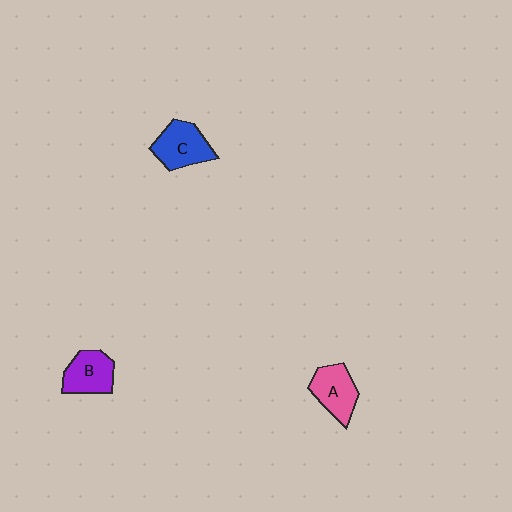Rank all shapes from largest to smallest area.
From largest to smallest: C (blue), A (pink), B (purple).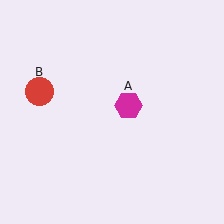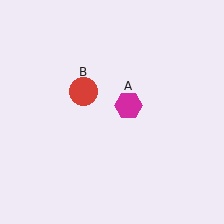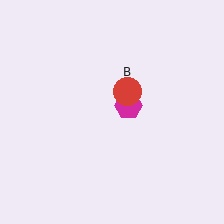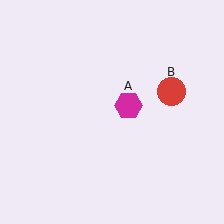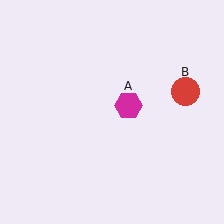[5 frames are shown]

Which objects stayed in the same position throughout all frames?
Magenta hexagon (object A) remained stationary.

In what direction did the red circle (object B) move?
The red circle (object B) moved right.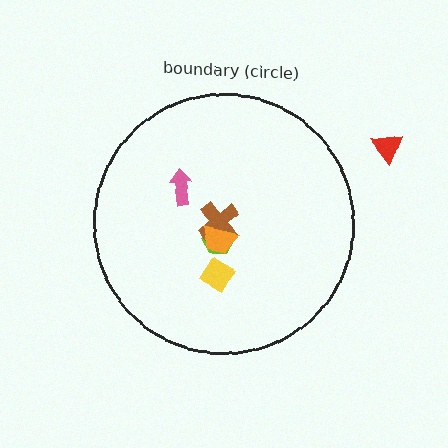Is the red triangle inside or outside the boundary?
Outside.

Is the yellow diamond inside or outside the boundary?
Inside.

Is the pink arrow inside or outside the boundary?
Inside.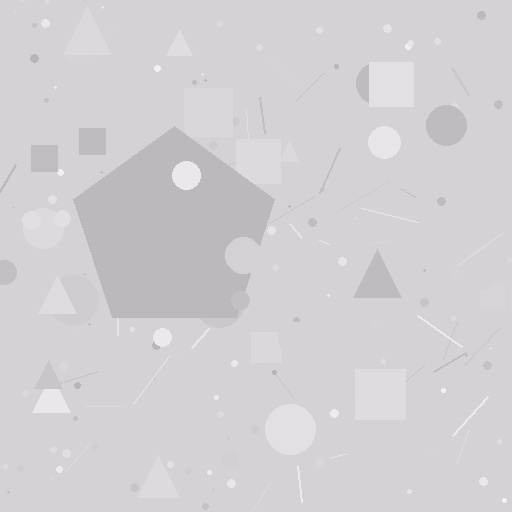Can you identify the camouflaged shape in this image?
The camouflaged shape is a pentagon.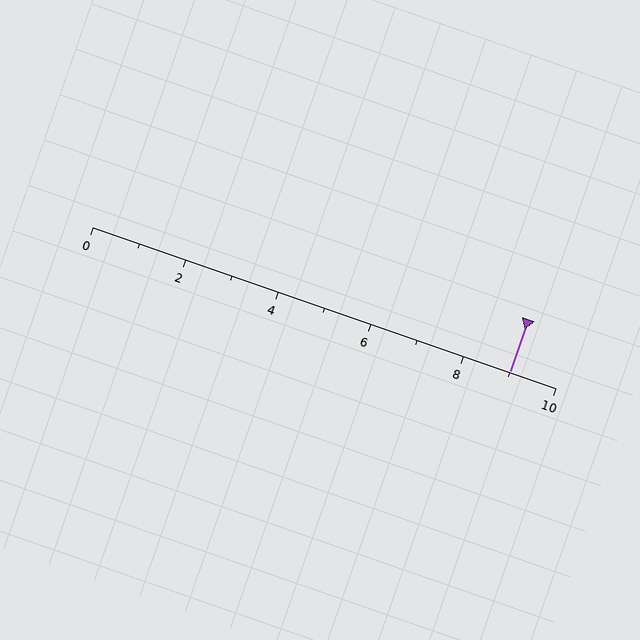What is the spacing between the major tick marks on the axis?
The major ticks are spaced 2 apart.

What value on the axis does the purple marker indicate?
The marker indicates approximately 9.